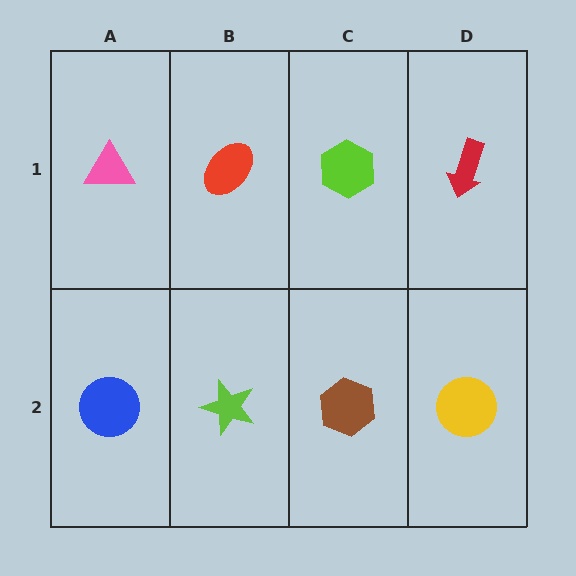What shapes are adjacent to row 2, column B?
A red ellipse (row 1, column B), a blue circle (row 2, column A), a brown hexagon (row 2, column C).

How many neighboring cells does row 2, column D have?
2.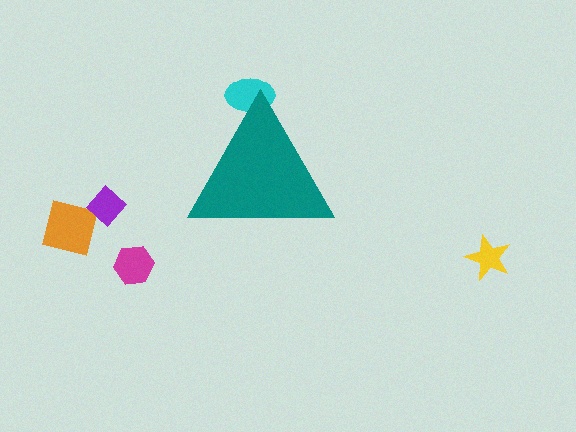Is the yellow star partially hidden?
No, the yellow star is fully visible.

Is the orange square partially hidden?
No, the orange square is fully visible.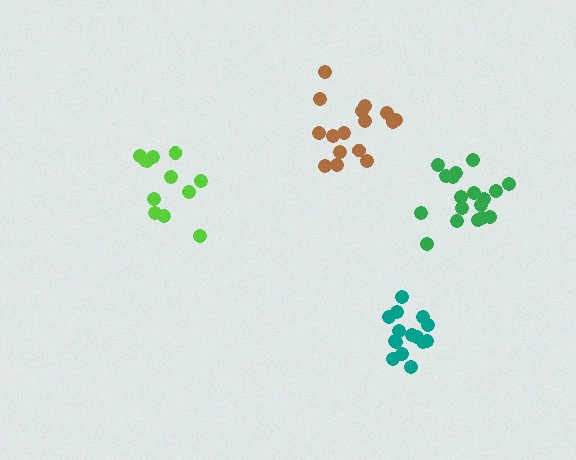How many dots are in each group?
Group 1: 18 dots, Group 2: 15 dots, Group 3: 16 dots, Group 4: 12 dots (61 total).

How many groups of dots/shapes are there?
There are 4 groups.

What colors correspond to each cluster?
The clusters are colored: green, teal, brown, lime.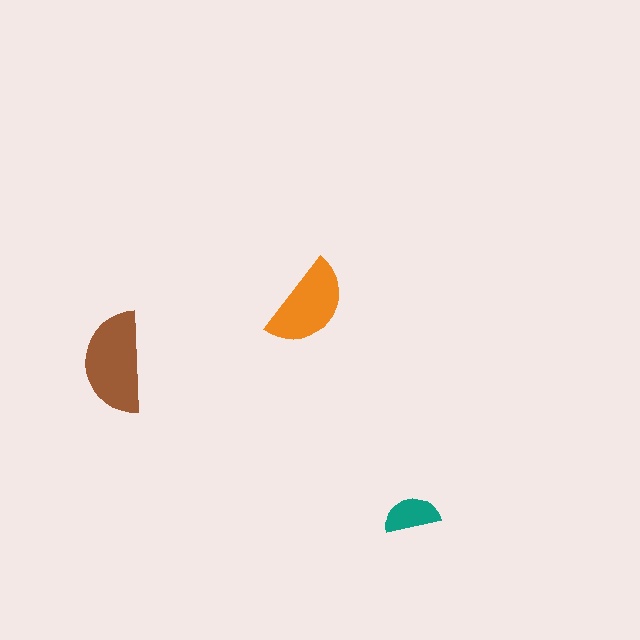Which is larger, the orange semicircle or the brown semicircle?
The brown one.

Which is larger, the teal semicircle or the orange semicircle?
The orange one.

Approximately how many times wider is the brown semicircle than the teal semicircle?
About 2 times wider.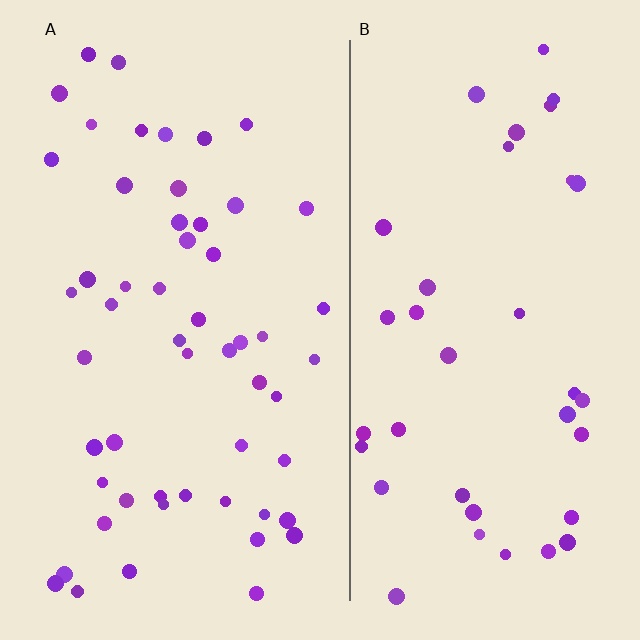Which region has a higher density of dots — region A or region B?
A (the left).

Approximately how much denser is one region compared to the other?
Approximately 1.4× — region A over region B.